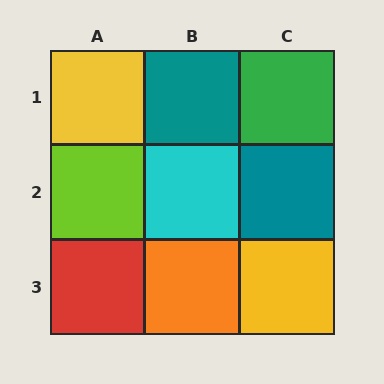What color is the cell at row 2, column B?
Cyan.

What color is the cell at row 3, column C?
Yellow.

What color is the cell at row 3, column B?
Orange.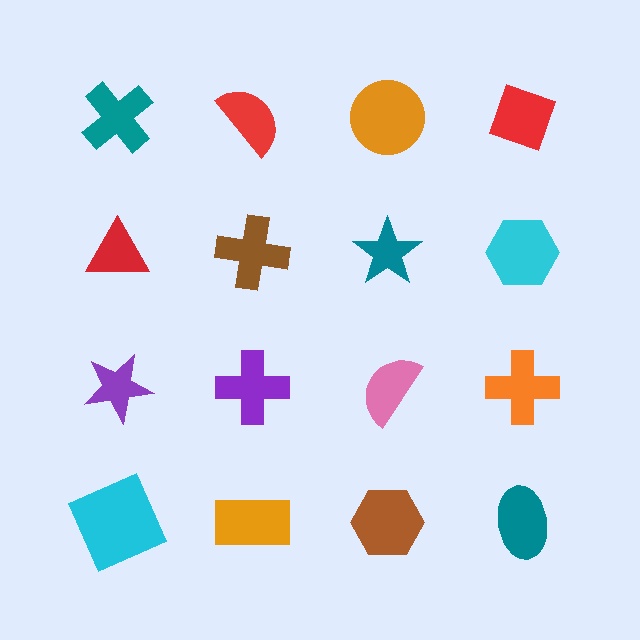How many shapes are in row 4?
4 shapes.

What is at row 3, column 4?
An orange cross.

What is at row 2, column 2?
A brown cross.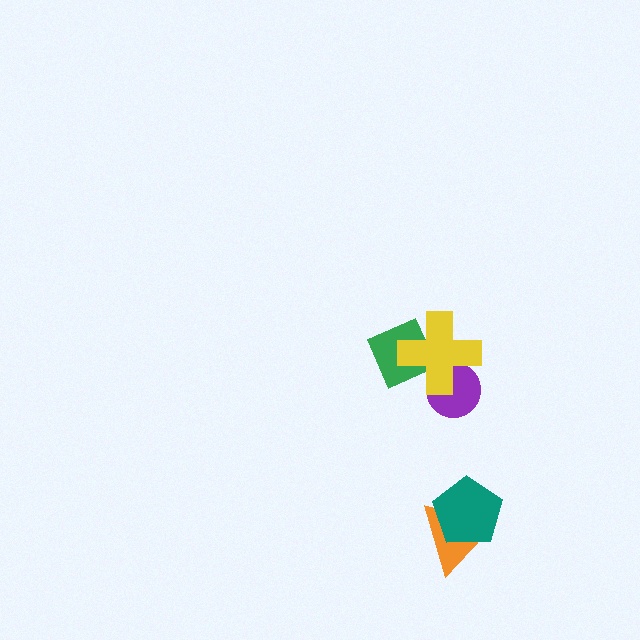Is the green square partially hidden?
Yes, it is partially covered by another shape.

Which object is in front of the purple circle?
The yellow cross is in front of the purple circle.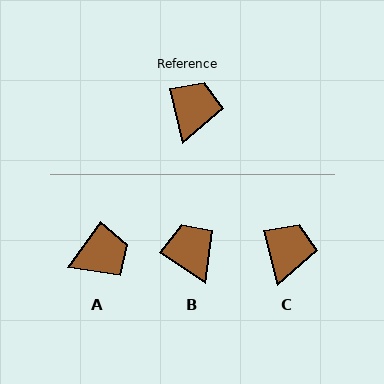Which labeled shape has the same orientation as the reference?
C.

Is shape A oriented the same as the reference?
No, it is off by about 49 degrees.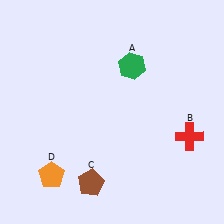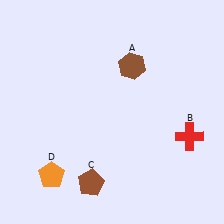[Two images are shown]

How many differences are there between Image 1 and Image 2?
There is 1 difference between the two images.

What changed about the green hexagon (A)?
In Image 1, A is green. In Image 2, it changed to brown.